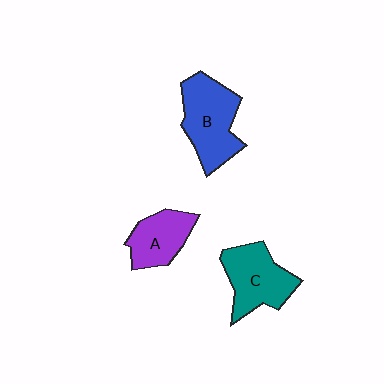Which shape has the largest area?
Shape B (blue).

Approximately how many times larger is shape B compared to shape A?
Approximately 1.5 times.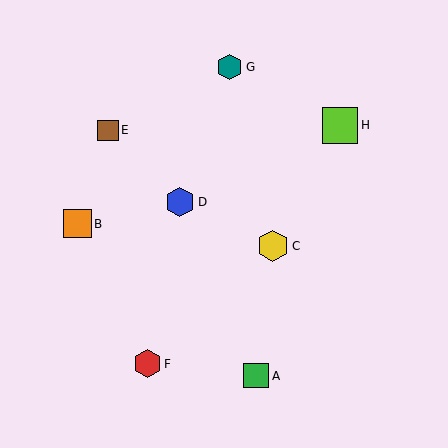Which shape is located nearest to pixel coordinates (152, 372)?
The red hexagon (labeled F) at (147, 364) is nearest to that location.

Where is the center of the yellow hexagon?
The center of the yellow hexagon is at (273, 246).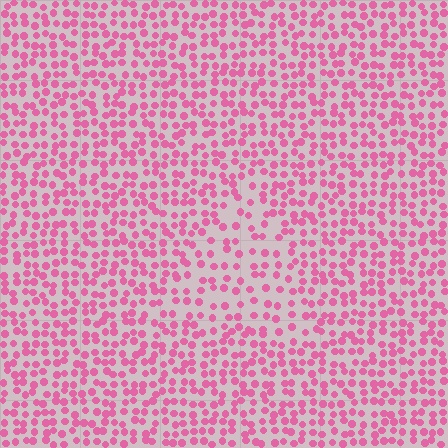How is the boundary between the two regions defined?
The boundary is defined by a change in element density (approximately 1.7x ratio). All elements are the same color, size, and shape.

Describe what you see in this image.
The image contains small pink elements arranged at two different densities. A triangle-shaped region is visible where the elements are less densely packed than the surrounding area.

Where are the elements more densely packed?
The elements are more densely packed outside the triangle boundary.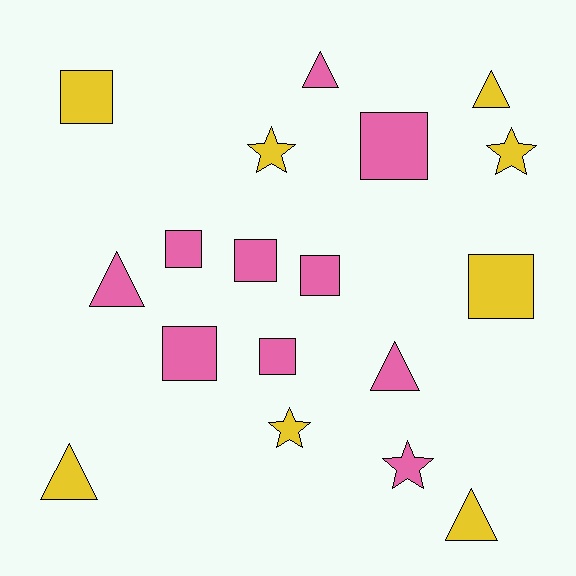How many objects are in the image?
There are 18 objects.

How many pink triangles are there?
There are 3 pink triangles.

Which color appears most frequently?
Pink, with 10 objects.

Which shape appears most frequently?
Square, with 8 objects.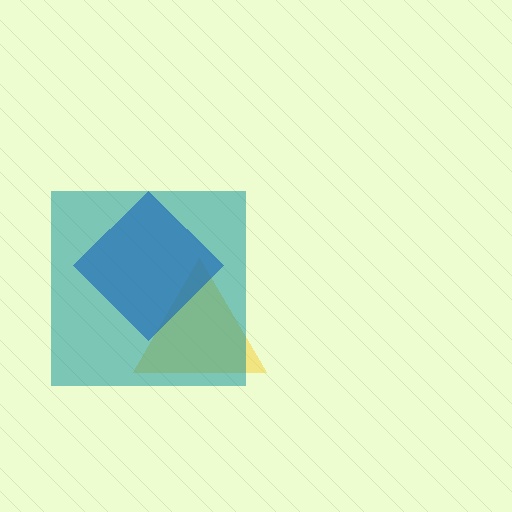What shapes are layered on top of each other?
The layered shapes are: a yellow triangle, a blue diamond, a teal square.